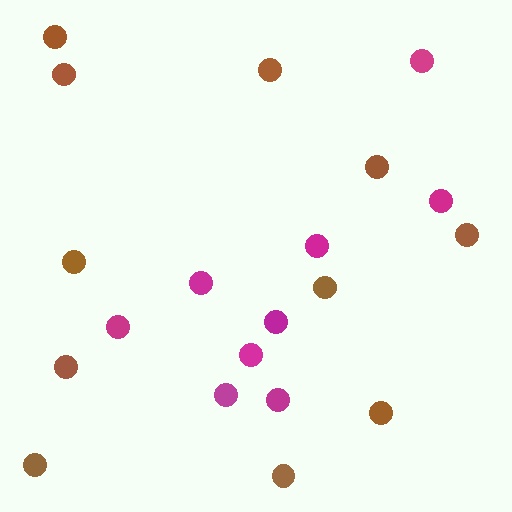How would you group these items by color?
There are 2 groups: one group of magenta circles (9) and one group of brown circles (11).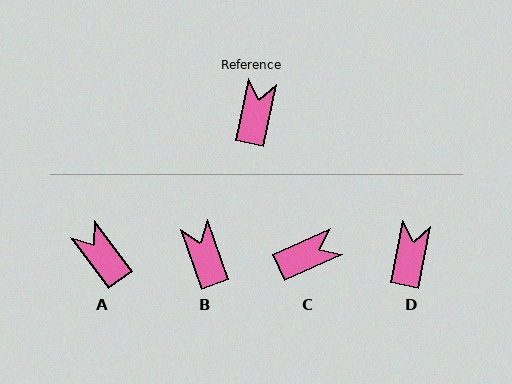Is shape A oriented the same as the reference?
No, it is off by about 48 degrees.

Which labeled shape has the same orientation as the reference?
D.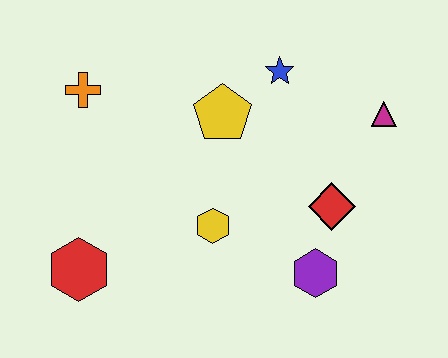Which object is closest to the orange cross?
The yellow pentagon is closest to the orange cross.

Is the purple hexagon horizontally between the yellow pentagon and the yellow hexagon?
No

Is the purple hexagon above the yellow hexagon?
No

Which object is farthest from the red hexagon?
The magenta triangle is farthest from the red hexagon.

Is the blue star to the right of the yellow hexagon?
Yes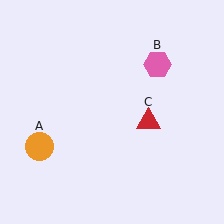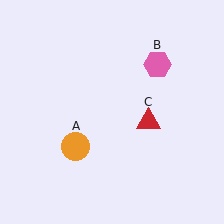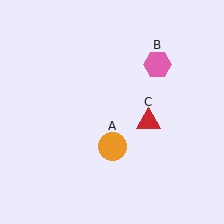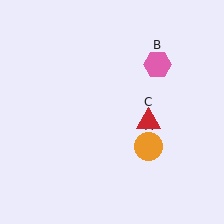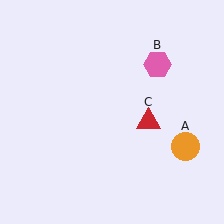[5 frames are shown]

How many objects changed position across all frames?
1 object changed position: orange circle (object A).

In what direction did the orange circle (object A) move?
The orange circle (object A) moved right.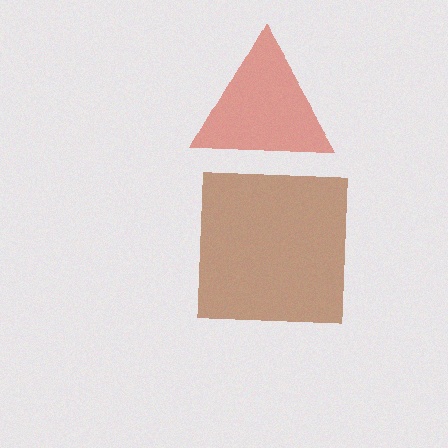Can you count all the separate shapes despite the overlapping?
Yes, there are 2 separate shapes.